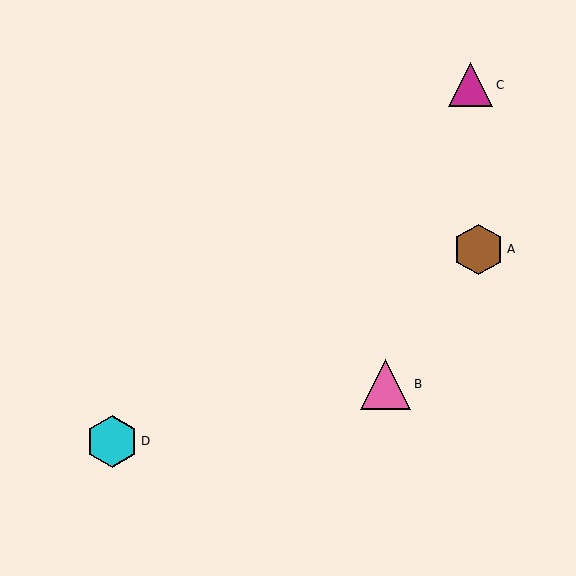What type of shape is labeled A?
Shape A is a brown hexagon.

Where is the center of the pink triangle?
The center of the pink triangle is at (386, 384).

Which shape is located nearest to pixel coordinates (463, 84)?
The magenta triangle (labeled C) at (471, 85) is nearest to that location.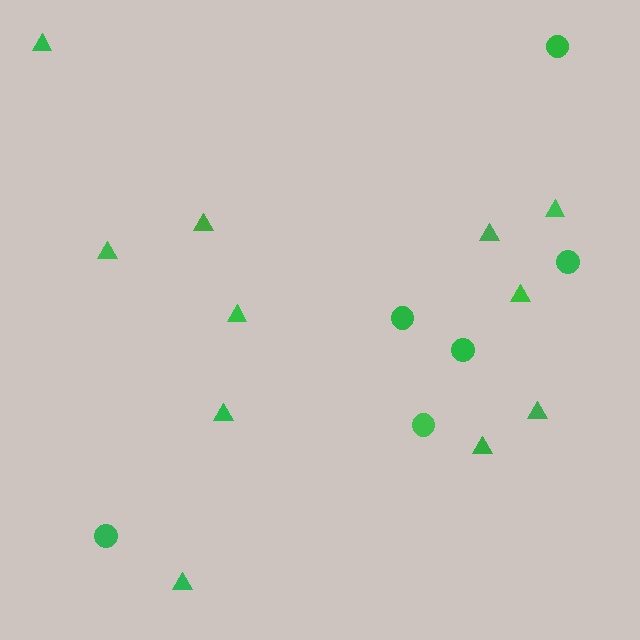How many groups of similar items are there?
There are 2 groups: one group of circles (6) and one group of triangles (11).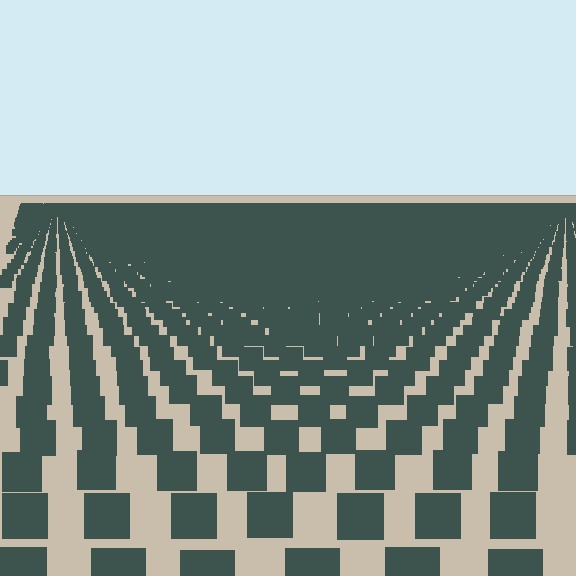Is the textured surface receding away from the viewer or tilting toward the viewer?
The surface is receding away from the viewer. Texture elements get smaller and denser toward the top.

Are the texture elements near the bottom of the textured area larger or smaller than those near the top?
Larger. Near the bottom, elements are closer to the viewer and appear at a bigger on-screen size.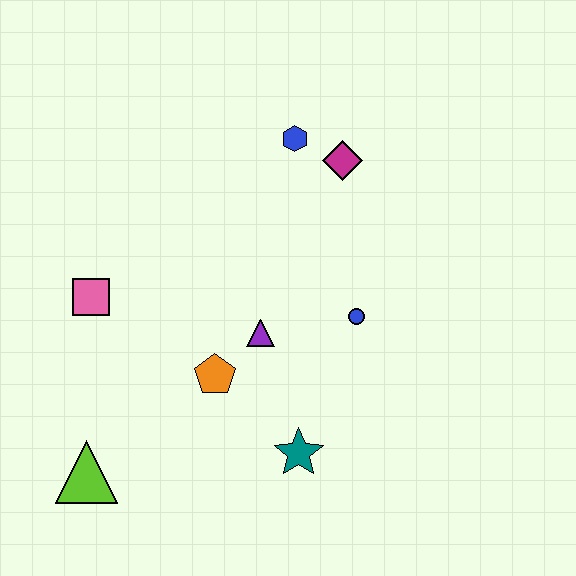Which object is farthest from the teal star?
The blue hexagon is farthest from the teal star.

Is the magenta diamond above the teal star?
Yes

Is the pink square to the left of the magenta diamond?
Yes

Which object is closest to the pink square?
The orange pentagon is closest to the pink square.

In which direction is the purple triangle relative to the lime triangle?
The purple triangle is to the right of the lime triangle.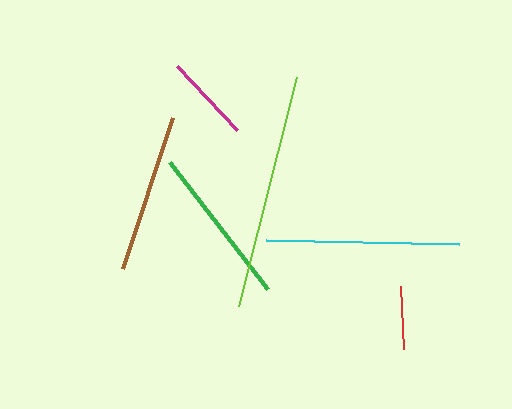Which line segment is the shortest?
The red line is the shortest at approximately 63 pixels.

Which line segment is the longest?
The lime line is the longest at approximately 236 pixels.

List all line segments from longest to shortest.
From longest to shortest: lime, cyan, green, brown, magenta, red.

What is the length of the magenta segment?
The magenta segment is approximately 87 pixels long.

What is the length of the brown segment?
The brown segment is approximately 159 pixels long.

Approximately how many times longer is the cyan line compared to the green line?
The cyan line is approximately 1.2 times the length of the green line.